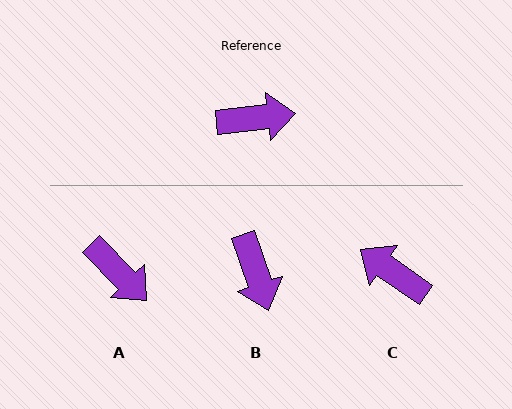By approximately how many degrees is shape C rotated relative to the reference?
Approximately 139 degrees counter-clockwise.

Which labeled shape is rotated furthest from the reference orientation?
C, about 139 degrees away.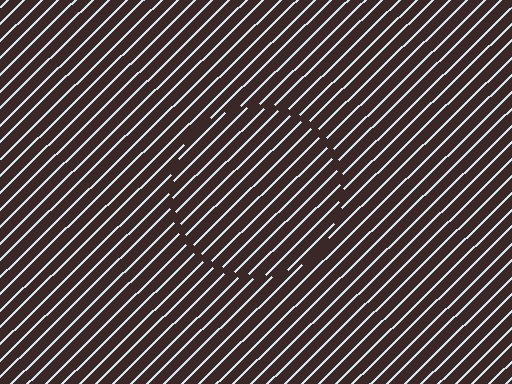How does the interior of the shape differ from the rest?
The interior of the shape contains the same grating, shifted by half a period — the contour is defined by the phase discontinuity where line-ends from the inner and outer gratings abut.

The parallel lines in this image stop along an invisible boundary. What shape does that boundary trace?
An illusory circle. The interior of the shape contains the same grating, shifted by half a period — the contour is defined by the phase discontinuity where line-ends from the inner and outer gratings abut.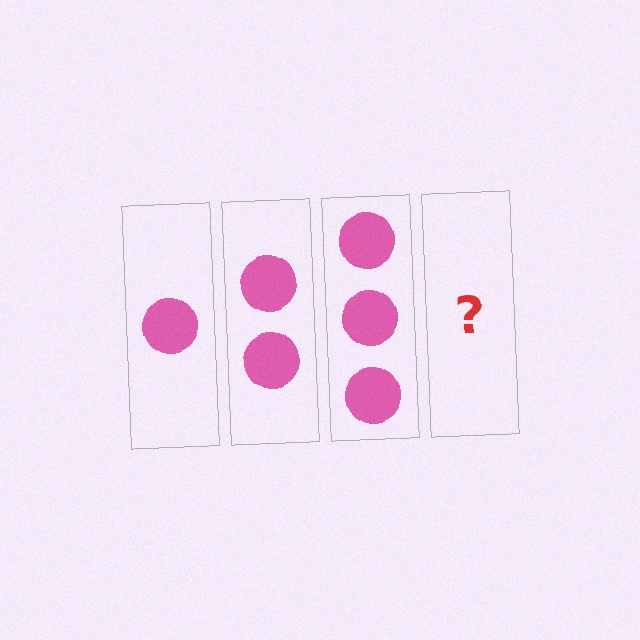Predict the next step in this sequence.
The next step is 4 circles.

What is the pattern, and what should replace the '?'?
The pattern is that each step adds one more circle. The '?' should be 4 circles.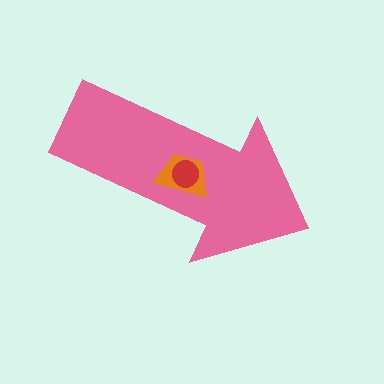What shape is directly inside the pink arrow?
The orange trapezoid.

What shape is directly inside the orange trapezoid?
The red circle.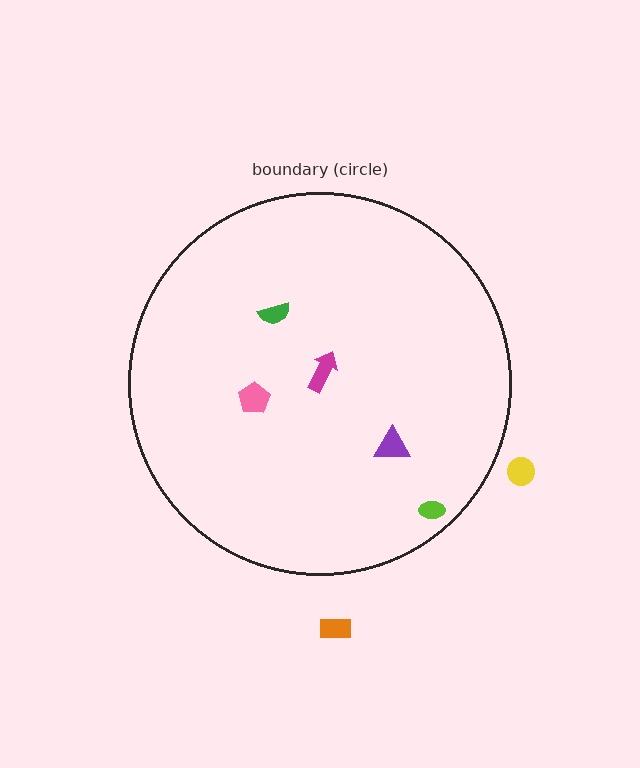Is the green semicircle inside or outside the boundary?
Inside.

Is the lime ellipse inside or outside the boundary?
Inside.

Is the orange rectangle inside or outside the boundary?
Outside.